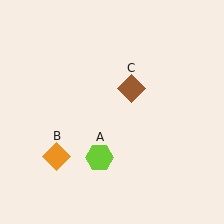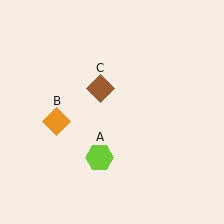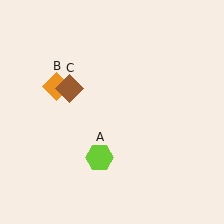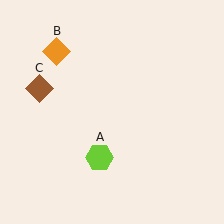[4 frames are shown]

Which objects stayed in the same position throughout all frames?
Lime hexagon (object A) remained stationary.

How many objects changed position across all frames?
2 objects changed position: orange diamond (object B), brown diamond (object C).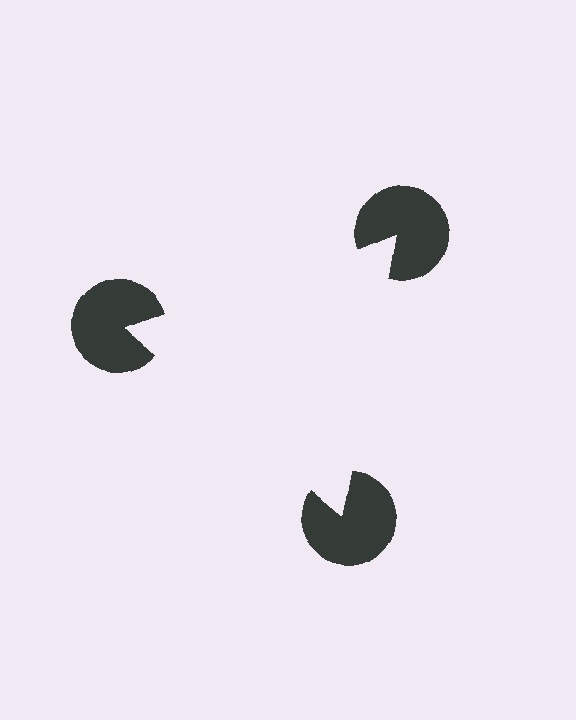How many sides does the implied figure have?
3 sides.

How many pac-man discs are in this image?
There are 3 — one at each vertex of the illusory triangle.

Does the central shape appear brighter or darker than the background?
It typically appears slightly brighter than the background, even though no actual brightness change is drawn.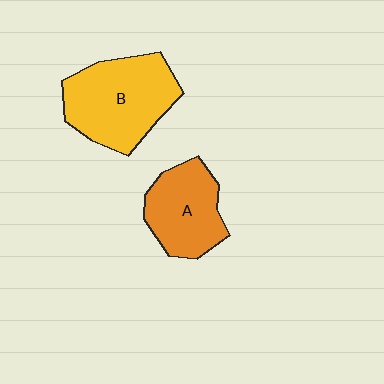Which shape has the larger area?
Shape B (yellow).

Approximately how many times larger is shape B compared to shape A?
Approximately 1.4 times.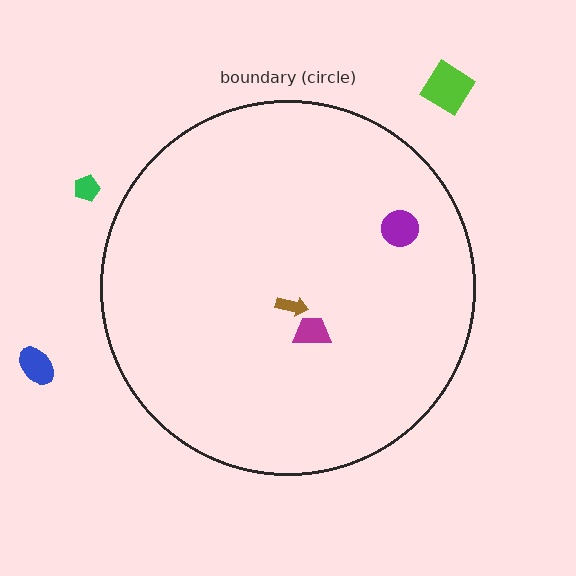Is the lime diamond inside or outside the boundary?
Outside.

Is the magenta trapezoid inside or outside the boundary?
Inside.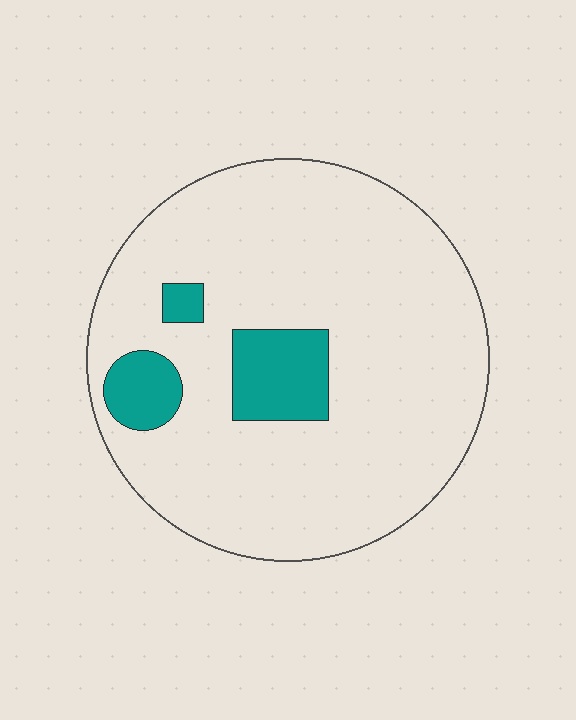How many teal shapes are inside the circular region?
3.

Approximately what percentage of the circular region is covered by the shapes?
Approximately 10%.